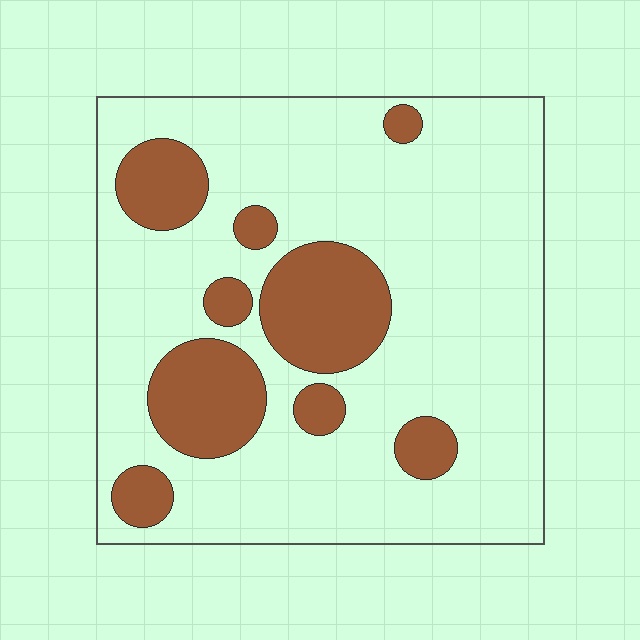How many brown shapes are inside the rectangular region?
9.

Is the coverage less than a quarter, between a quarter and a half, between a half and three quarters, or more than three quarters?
Less than a quarter.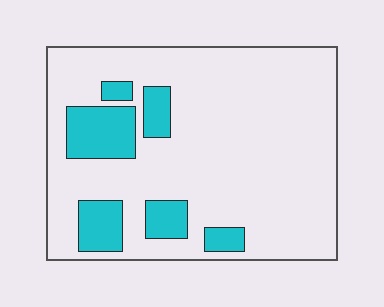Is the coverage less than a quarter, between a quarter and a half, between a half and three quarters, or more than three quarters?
Less than a quarter.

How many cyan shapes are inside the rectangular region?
6.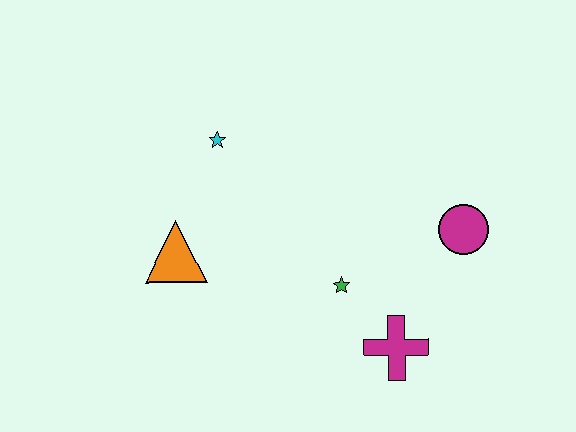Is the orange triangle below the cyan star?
Yes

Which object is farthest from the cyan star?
The magenta cross is farthest from the cyan star.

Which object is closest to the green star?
The magenta cross is closest to the green star.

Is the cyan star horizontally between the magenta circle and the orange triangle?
Yes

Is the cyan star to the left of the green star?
Yes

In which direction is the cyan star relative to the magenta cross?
The cyan star is above the magenta cross.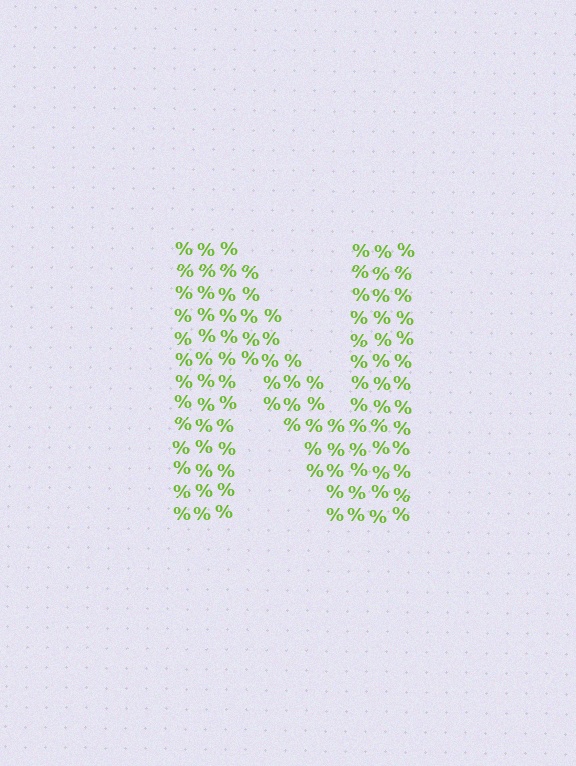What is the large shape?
The large shape is the letter N.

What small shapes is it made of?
It is made of small percent signs.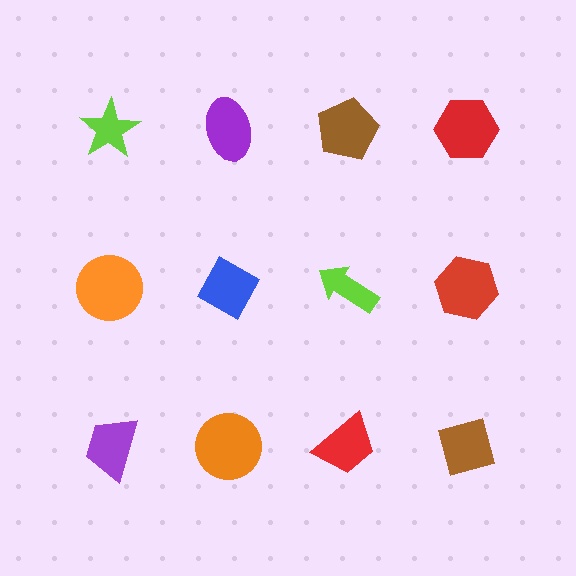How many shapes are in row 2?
4 shapes.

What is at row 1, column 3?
A brown pentagon.